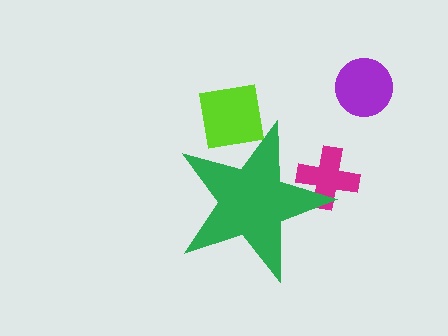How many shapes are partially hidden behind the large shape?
2 shapes are partially hidden.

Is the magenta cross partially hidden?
Yes, the magenta cross is partially hidden behind the green star.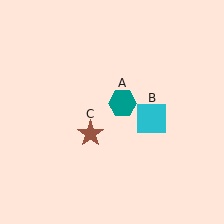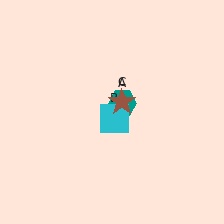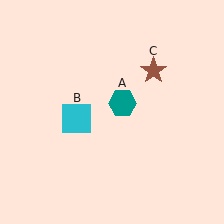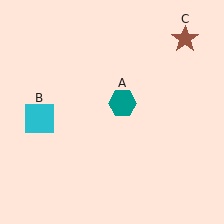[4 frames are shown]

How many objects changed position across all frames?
2 objects changed position: cyan square (object B), brown star (object C).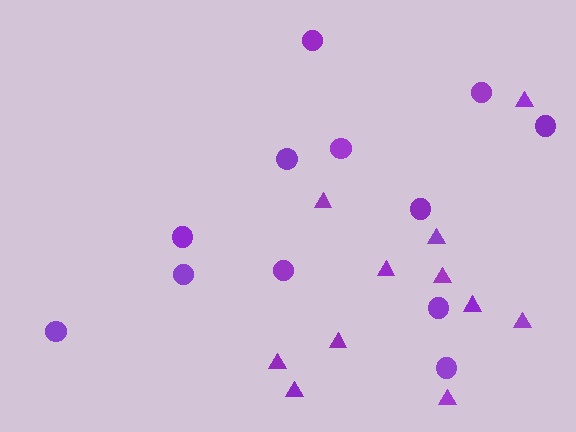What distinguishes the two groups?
There are 2 groups: one group of triangles (11) and one group of circles (12).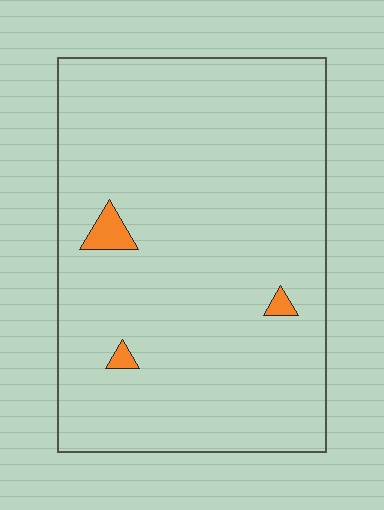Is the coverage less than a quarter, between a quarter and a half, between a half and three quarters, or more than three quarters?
Less than a quarter.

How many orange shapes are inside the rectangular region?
3.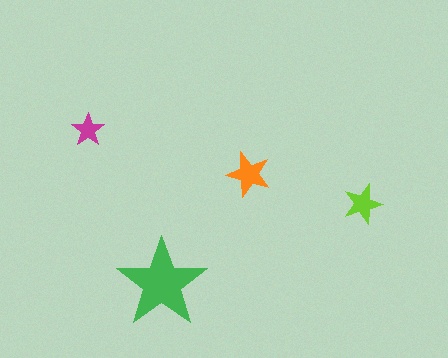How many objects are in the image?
There are 4 objects in the image.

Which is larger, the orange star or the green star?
The green one.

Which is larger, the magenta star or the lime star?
The lime one.